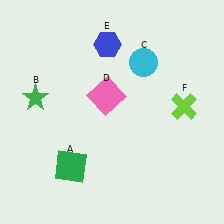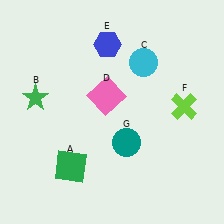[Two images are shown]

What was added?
A teal circle (G) was added in Image 2.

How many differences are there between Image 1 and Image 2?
There is 1 difference between the two images.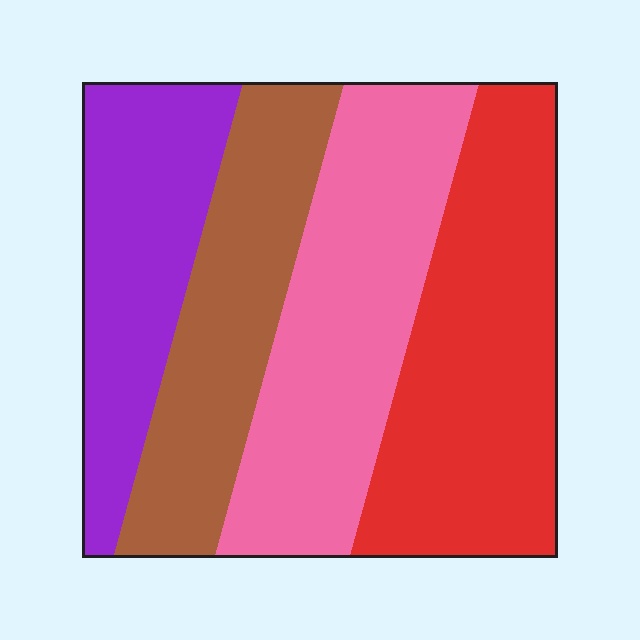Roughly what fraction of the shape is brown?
Brown takes up about one fifth (1/5) of the shape.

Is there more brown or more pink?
Pink.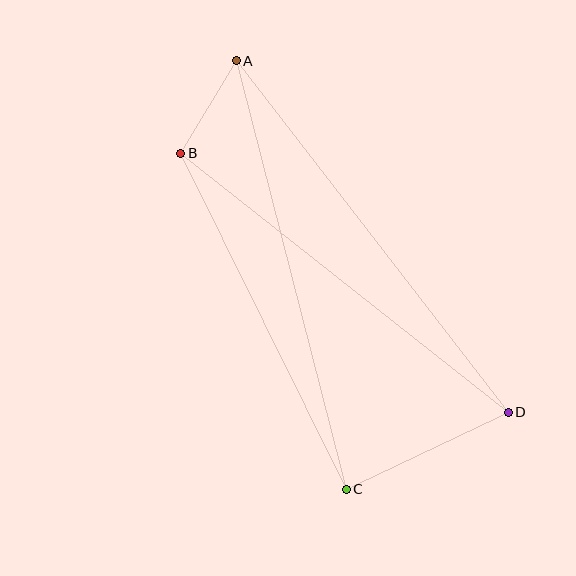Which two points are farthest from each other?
Points A and D are farthest from each other.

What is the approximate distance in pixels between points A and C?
The distance between A and C is approximately 442 pixels.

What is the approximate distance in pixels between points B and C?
The distance between B and C is approximately 374 pixels.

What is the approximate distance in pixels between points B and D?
The distance between B and D is approximately 418 pixels.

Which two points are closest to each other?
Points A and B are closest to each other.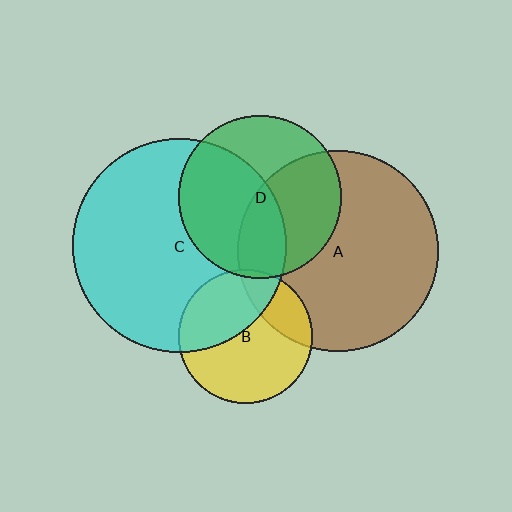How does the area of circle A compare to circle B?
Approximately 2.3 times.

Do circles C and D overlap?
Yes.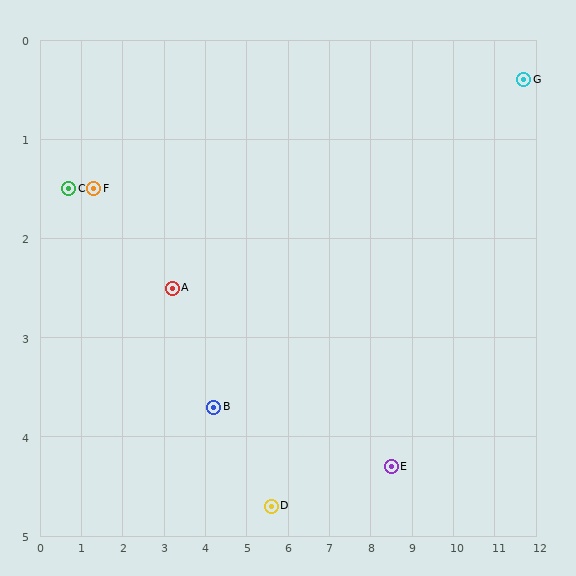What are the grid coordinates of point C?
Point C is at approximately (0.7, 1.5).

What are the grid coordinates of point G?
Point G is at approximately (11.7, 0.4).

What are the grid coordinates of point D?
Point D is at approximately (5.6, 4.7).